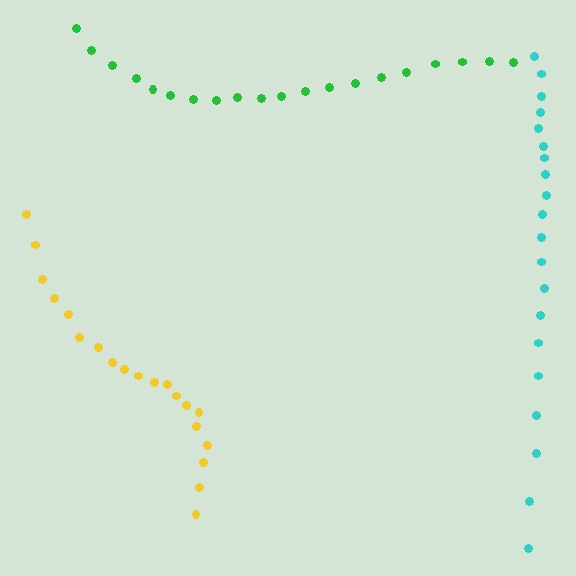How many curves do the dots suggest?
There are 3 distinct paths.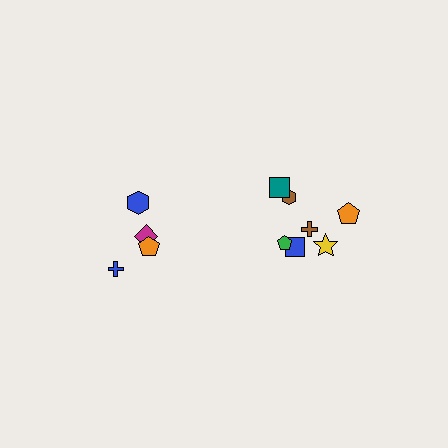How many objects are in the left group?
There are 4 objects.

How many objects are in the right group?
There are 7 objects.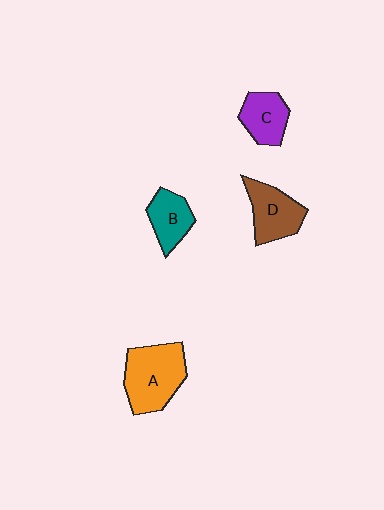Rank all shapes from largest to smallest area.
From largest to smallest: A (orange), D (brown), C (purple), B (teal).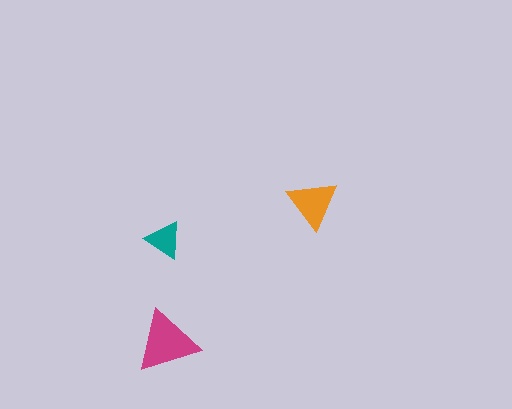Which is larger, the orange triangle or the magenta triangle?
The magenta one.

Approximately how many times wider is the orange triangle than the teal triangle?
About 1.5 times wider.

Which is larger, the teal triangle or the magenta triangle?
The magenta one.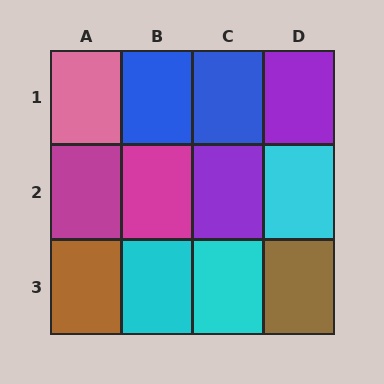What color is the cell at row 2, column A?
Magenta.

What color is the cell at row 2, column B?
Magenta.